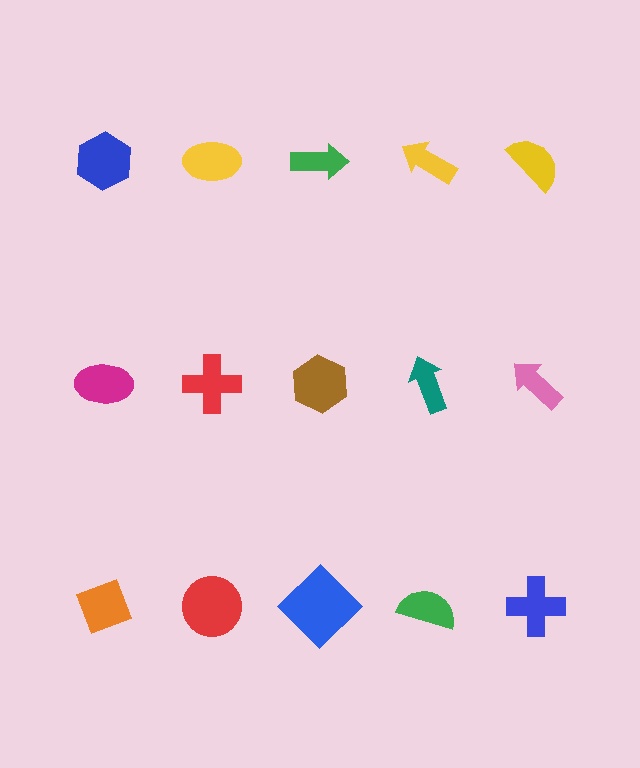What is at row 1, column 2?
A yellow ellipse.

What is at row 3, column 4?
A green semicircle.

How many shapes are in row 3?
5 shapes.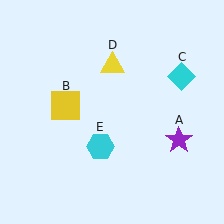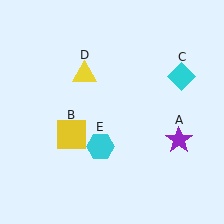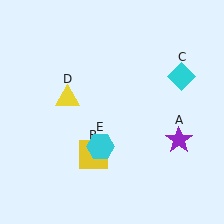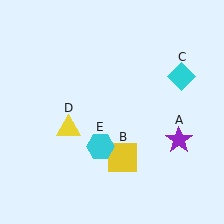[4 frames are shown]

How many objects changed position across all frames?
2 objects changed position: yellow square (object B), yellow triangle (object D).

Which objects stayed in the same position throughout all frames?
Purple star (object A) and cyan diamond (object C) and cyan hexagon (object E) remained stationary.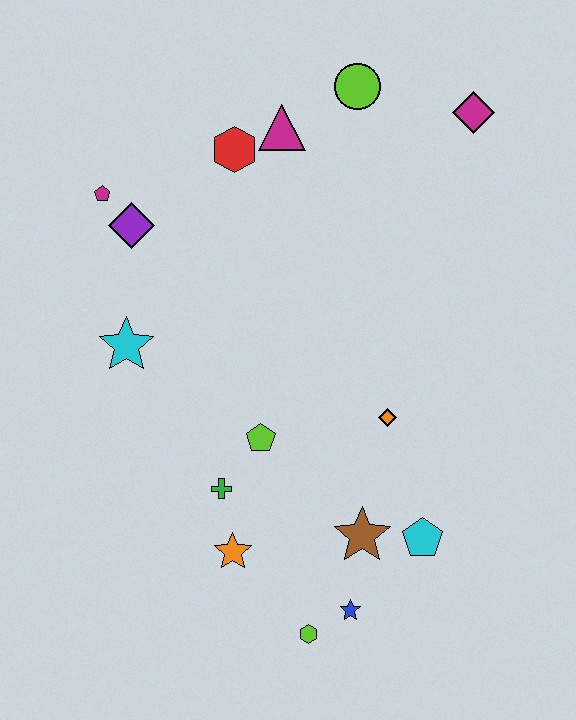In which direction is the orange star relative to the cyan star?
The orange star is below the cyan star.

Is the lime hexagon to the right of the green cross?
Yes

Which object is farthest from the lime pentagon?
The magenta diamond is farthest from the lime pentagon.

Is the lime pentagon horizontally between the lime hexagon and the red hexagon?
Yes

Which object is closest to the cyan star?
The purple diamond is closest to the cyan star.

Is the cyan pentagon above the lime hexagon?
Yes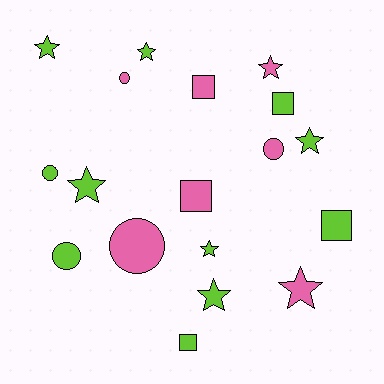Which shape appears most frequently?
Star, with 8 objects.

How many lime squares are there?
There are 3 lime squares.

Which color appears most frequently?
Lime, with 11 objects.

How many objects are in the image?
There are 18 objects.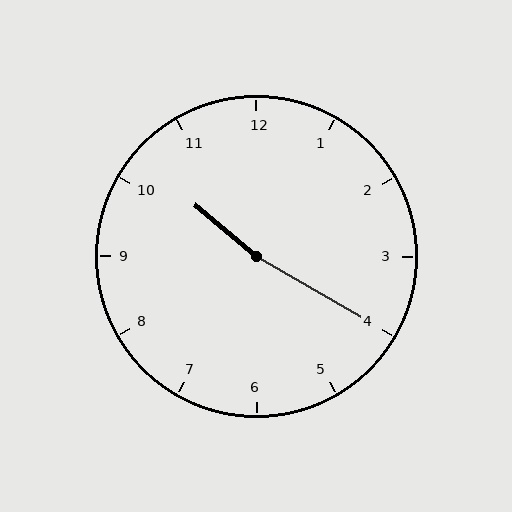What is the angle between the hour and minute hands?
Approximately 170 degrees.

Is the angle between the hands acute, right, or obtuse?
It is obtuse.